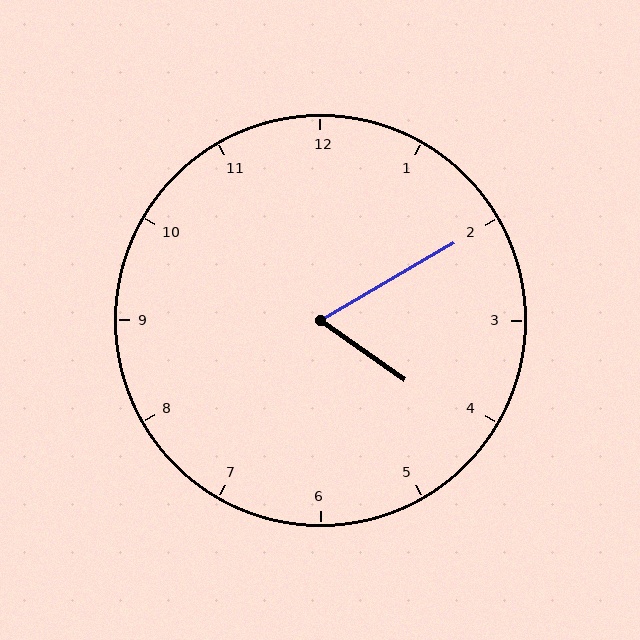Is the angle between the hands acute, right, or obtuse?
It is acute.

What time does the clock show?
4:10.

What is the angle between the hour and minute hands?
Approximately 65 degrees.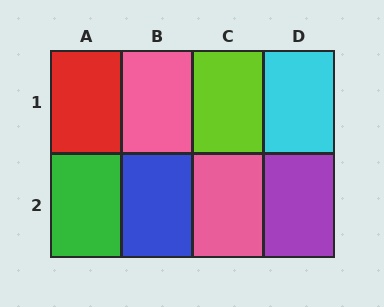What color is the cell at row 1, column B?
Pink.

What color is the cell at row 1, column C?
Lime.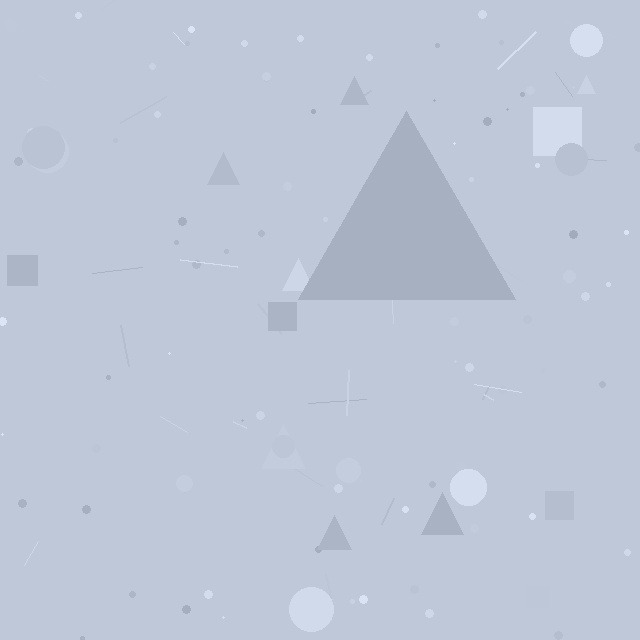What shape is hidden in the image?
A triangle is hidden in the image.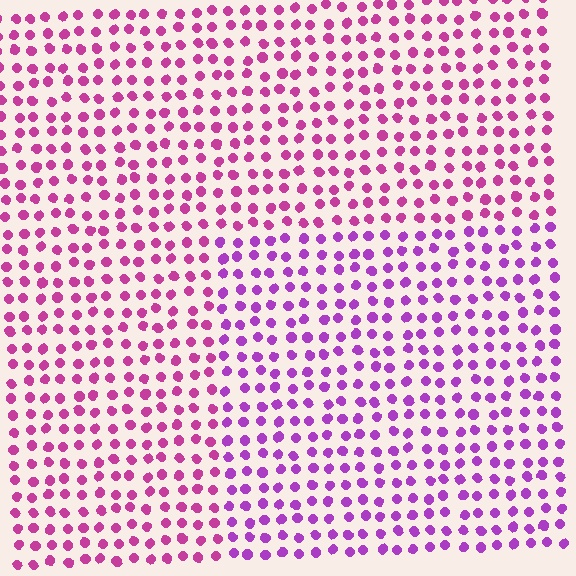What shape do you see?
I see a rectangle.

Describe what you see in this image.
The image is filled with small magenta elements in a uniform arrangement. A rectangle-shaped region is visible where the elements are tinted to a slightly different hue, forming a subtle color boundary.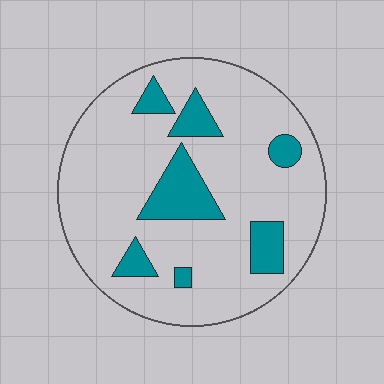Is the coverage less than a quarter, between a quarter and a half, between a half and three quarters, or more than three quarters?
Less than a quarter.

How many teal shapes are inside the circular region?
7.